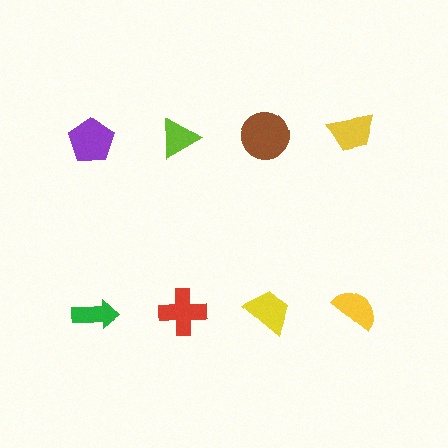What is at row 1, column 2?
A lime triangle.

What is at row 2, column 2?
A red cross.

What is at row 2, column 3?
A yellow trapezoid.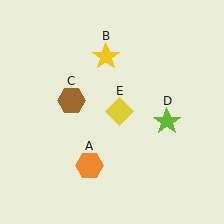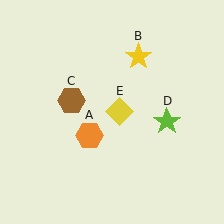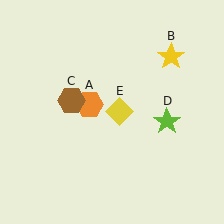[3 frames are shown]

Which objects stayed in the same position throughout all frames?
Brown hexagon (object C) and lime star (object D) and yellow diamond (object E) remained stationary.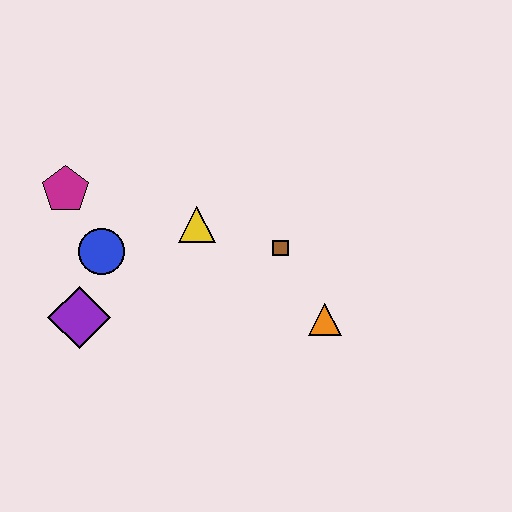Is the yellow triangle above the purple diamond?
Yes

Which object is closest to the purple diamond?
The blue circle is closest to the purple diamond.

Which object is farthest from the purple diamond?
The orange triangle is farthest from the purple diamond.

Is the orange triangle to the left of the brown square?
No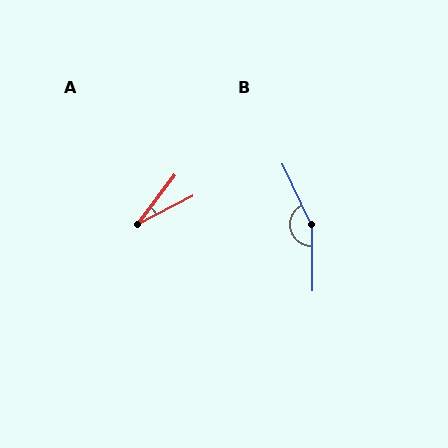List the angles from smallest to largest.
A (26°), B (155°).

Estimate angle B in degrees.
Approximately 155 degrees.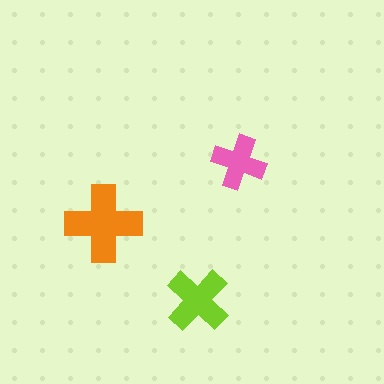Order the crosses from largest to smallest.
the orange one, the lime one, the pink one.